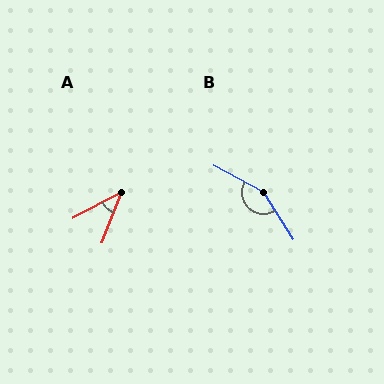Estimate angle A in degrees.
Approximately 42 degrees.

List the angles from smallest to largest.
A (42°), B (151°).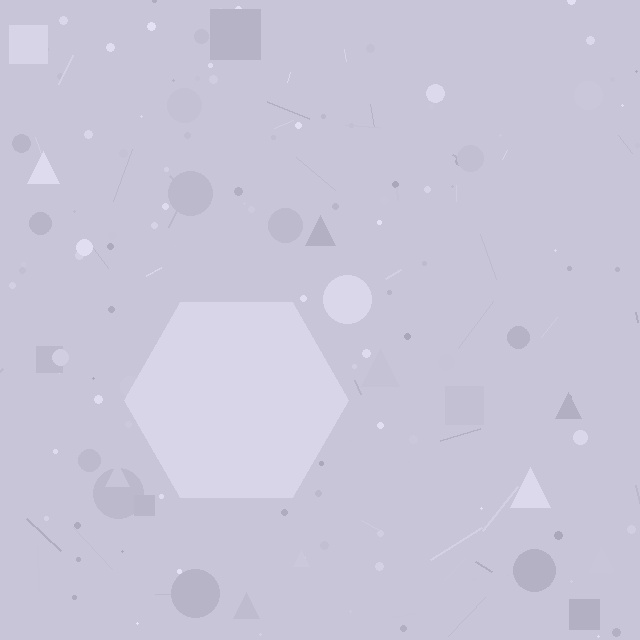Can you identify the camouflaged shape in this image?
The camouflaged shape is a hexagon.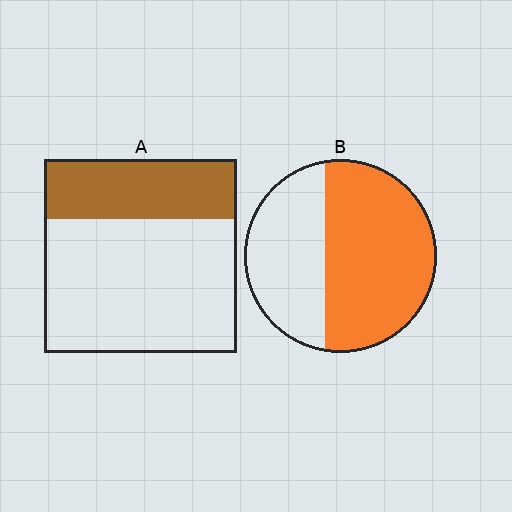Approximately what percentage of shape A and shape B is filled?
A is approximately 30% and B is approximately 60%.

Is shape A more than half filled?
No.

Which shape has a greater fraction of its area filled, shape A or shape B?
Shape B.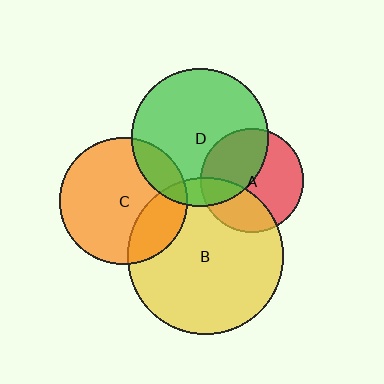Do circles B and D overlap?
Yes.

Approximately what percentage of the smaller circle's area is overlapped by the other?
Approximately 10%.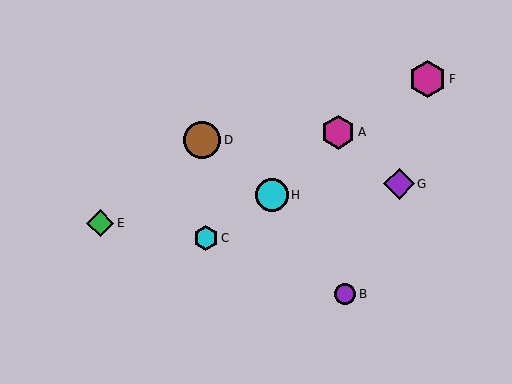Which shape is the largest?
The brown circle (labeled D) is the largest.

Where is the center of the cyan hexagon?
The center of the cyan hexagon is at (206, 238).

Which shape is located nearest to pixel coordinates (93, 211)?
The green diamond (labeled E) at (100, 223) is nearest to that location.